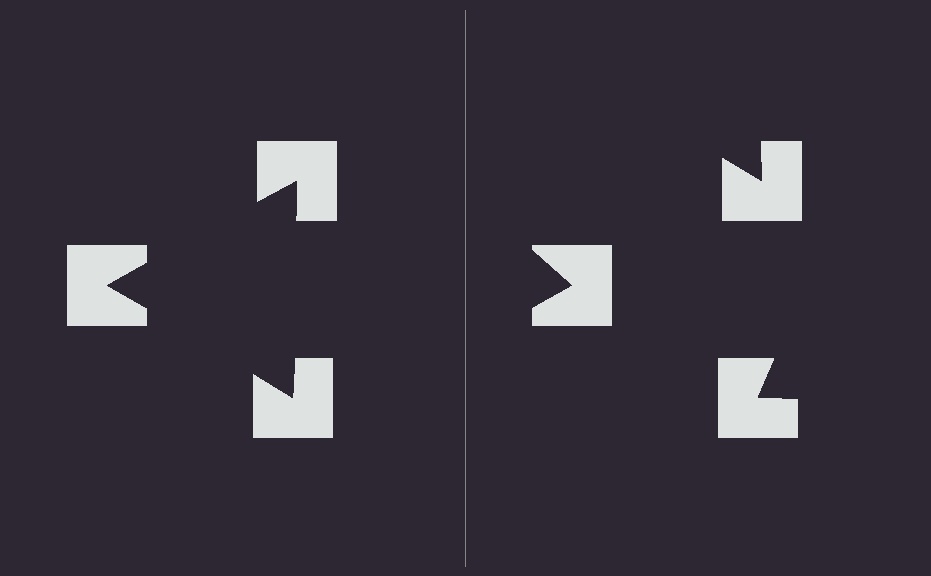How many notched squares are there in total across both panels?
6 — 3 on each side.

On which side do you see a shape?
An illusory triangle appears on the left side. On the right side the wedge cuts are rotated, so no coherent shape forms.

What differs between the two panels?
The notched squares are positioned identically on both sides; only the wedge orientations differ. On the left they align to a triangle; on the right they are misaligned.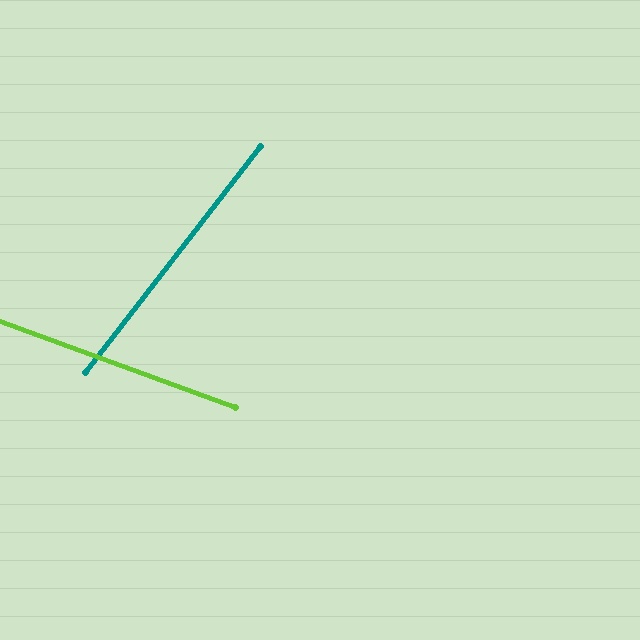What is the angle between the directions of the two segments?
Approximately 72 degrees.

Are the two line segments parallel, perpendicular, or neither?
Neither parallel nor perpendicular — they differ by about 72°.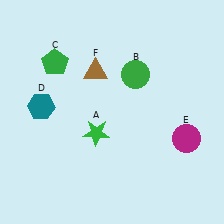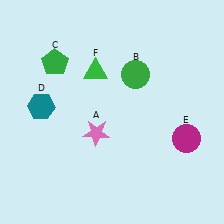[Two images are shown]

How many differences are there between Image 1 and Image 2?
There are 2 differences between the two images.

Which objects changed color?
A changed from green to pink. F changed from brown to green.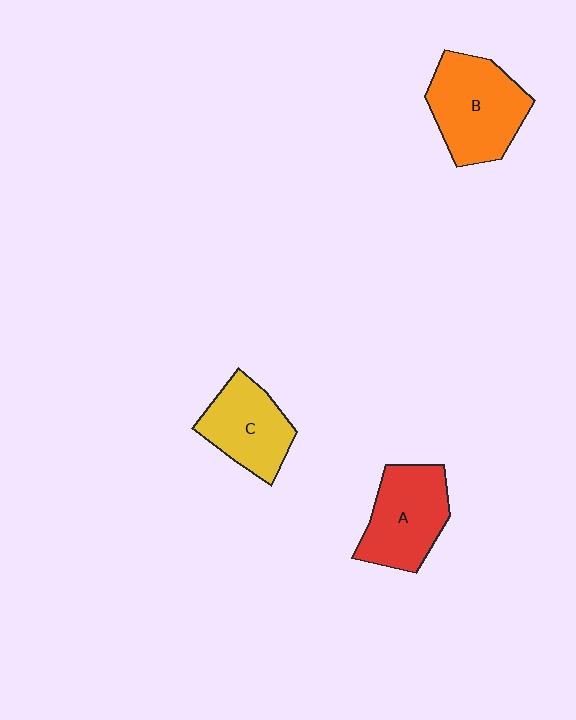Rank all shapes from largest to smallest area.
From largest to smallest: B (orange), A (red), C (yellow).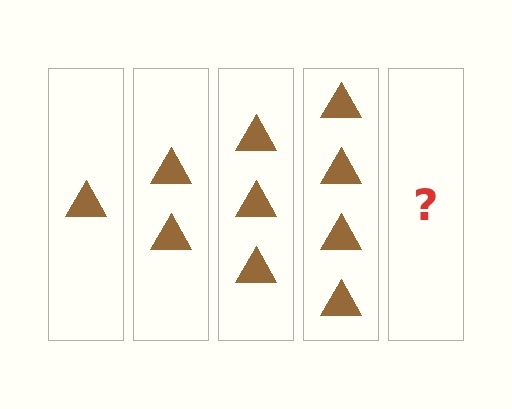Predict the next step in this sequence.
The next step is 5 triangles.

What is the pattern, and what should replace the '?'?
The pattern is that each step adds one more triangle. The '?' should be 5 triangles.